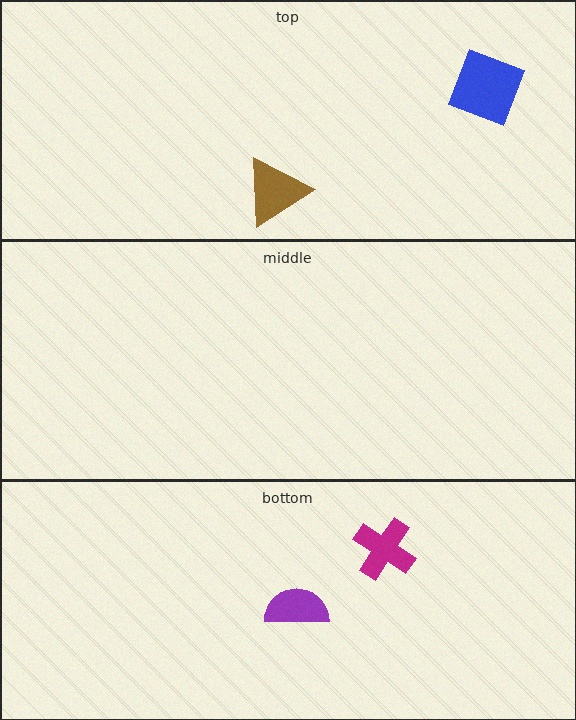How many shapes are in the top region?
2.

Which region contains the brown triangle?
The top region.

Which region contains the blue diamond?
The top region.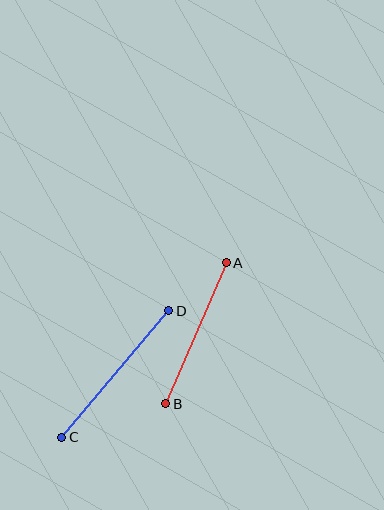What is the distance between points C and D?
The distance is approximately 166 pixels.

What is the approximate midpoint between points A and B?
The midpoint is at approximately (196, 333) pixels.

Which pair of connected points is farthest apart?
Points C and D are farthest apart.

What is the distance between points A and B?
The distance is approximately 153 pixels.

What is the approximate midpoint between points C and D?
The midpoint is at approximately (115, 374) pixels.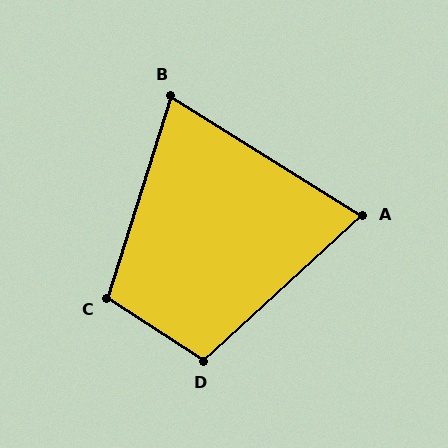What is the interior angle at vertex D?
Approximately 105 degrees (obtuse).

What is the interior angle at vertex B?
Approximately 75 degrees (acute).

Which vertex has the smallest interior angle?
A, at approximately 74 degrees.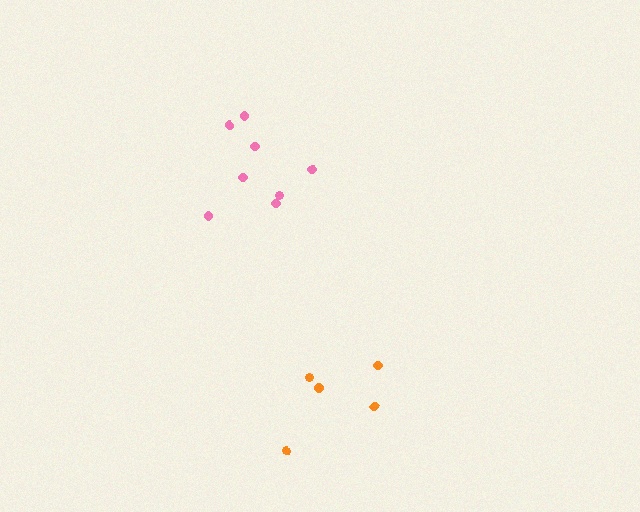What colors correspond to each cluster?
The clusters are colored: pink, orange.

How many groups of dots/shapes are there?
There are 2 groups.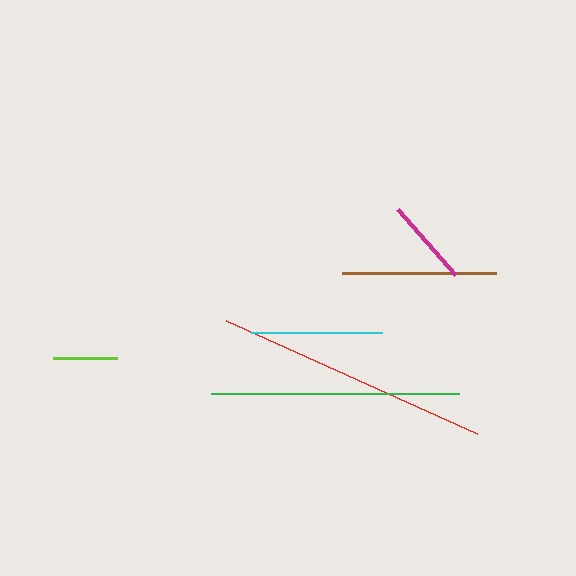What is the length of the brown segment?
The brown segment is approximately 154 pixels long.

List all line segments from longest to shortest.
From longest to shortest: red, green, brown, cyan, magenta, lime.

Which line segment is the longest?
The red line is the longest at approximately 276 pixels.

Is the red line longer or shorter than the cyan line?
The red line is longer than the cyan line.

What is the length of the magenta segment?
The magenta segment is approximately 88 pixels long.